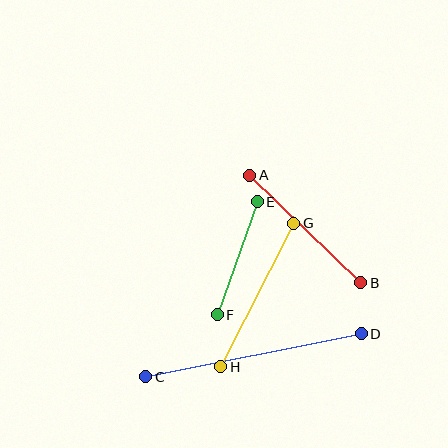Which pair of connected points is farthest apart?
Points C and D are farthest apart.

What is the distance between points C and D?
The distance is approximately 220 pixels.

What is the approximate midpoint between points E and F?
The midpoint is at approximately (237, 258) pixels.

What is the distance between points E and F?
The distance is approximately 120 pixels.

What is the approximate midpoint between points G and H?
The midpoint is at approximately (257, 295) pixels.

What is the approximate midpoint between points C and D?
The midpoint is at approximately (254, 355) pixels.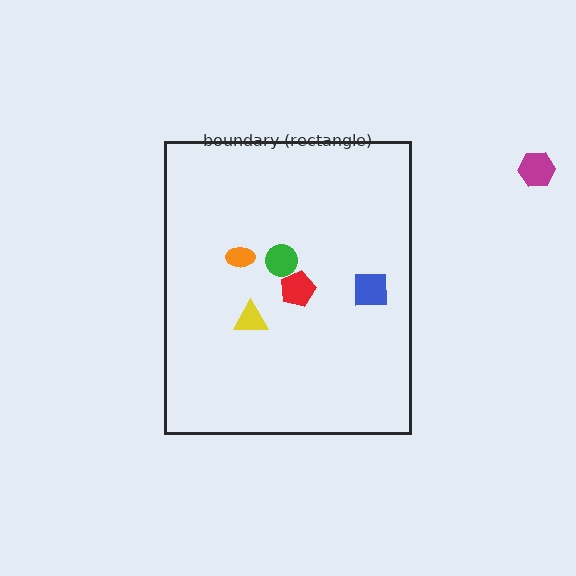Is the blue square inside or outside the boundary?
Inside.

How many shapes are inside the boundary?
5 inside, 1 outside.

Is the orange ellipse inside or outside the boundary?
Inside.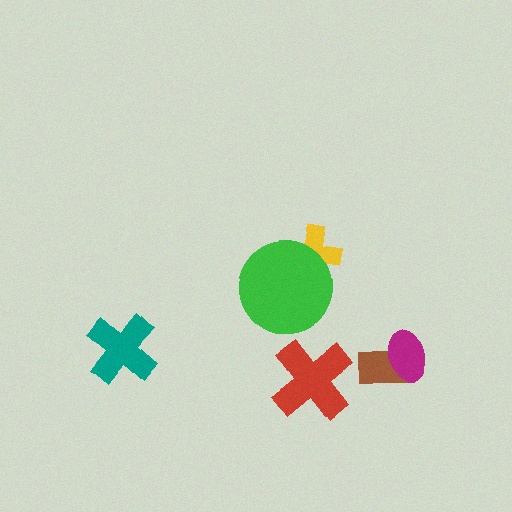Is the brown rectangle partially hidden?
Yes, it is partially covered by another shape.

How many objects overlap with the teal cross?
0 objects overlap with the teal cross.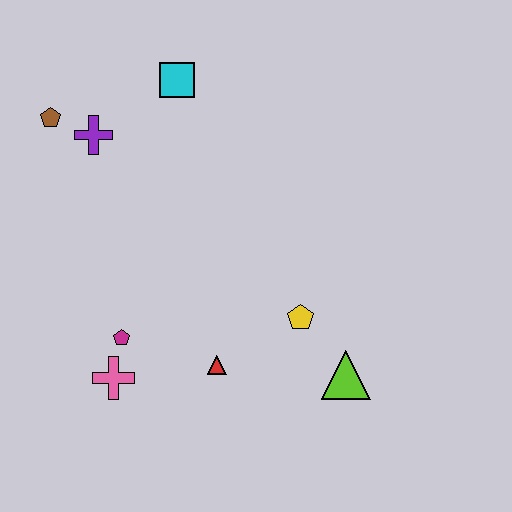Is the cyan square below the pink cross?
No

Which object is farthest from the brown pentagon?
The lime triangle is farthest from the brown pentagon.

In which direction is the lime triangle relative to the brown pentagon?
The lime triangle is to the right of the brown pentagon.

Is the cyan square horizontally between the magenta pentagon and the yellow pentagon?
Yes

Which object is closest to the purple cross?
The brown pentagon is closest to the purple cross.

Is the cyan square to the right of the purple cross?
Yes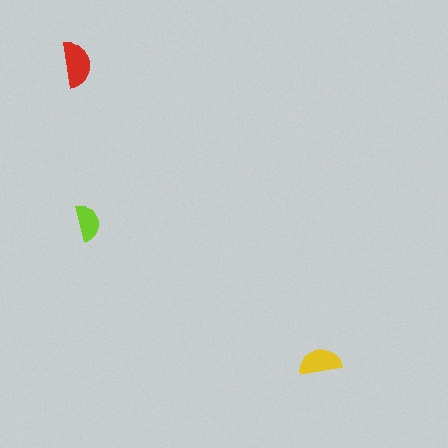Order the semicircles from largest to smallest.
the red one, the yellow one, the lime one.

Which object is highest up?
The red semicircle is topmost.